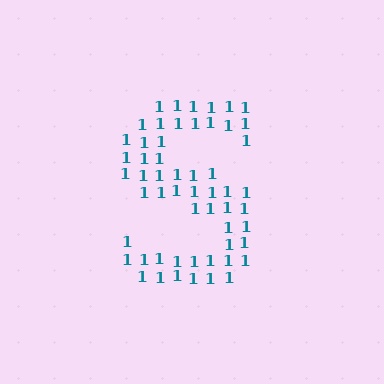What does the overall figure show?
The overall figure shows the letter S.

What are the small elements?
The small elements are digit 1's.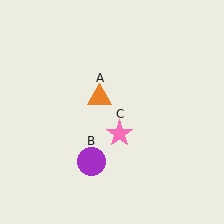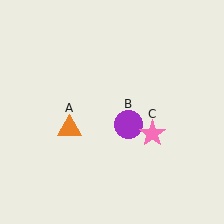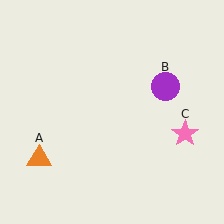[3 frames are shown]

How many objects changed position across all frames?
3 objects changed position: orange triangle (object A), purple circle (object B), pink star (object C).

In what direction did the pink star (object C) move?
The pink star (object C) moved right.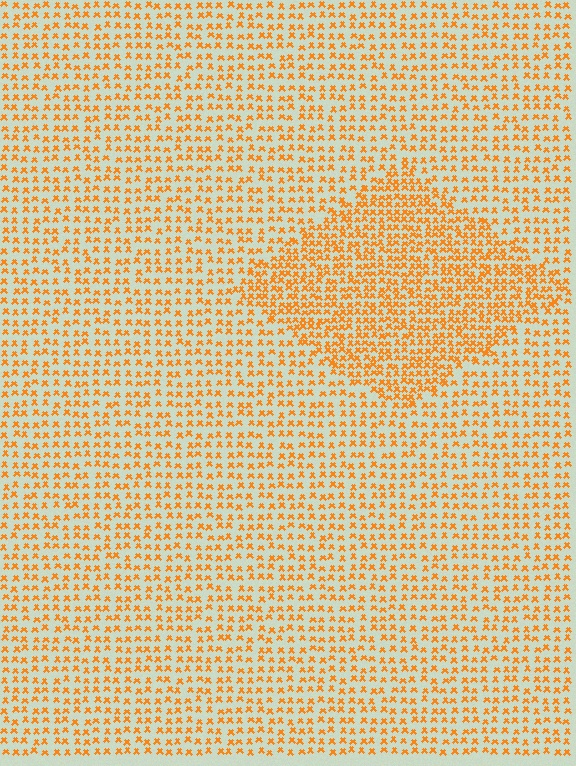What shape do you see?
I see a diamond.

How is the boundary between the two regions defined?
The boundary is defined by a change in element density (approximately 1.8x ratio). All elements are the same color, size, and shape.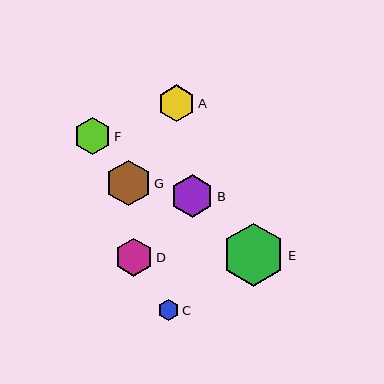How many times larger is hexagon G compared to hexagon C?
Hexagon G is approximately 2.2 times the size of hexagon C.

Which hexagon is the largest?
Hexagon E is the largest with a size of approximately 63 pixels.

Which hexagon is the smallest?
Hexagon C is the smallest with a size of approximately 21 pixels.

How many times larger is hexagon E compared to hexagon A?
Hexagon E is approximately 1.7 times the size of hexagon A.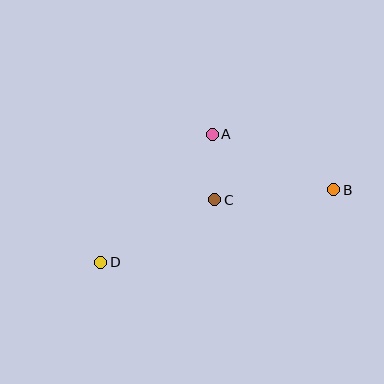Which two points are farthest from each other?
Points B and D are farthest from each other.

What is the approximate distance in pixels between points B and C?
The distance between B and C is approximately 120 pixels.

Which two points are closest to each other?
Points A and C are closest to each other.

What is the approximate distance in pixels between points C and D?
The distance between C and D is approximately 130 pixels.